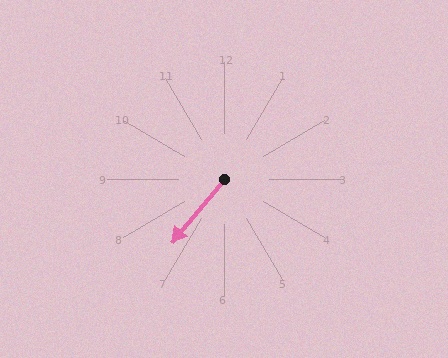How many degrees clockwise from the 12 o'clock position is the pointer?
Approximately 220 degrees.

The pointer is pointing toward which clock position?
Roughly 7 o'clock.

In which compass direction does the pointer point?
Southwest.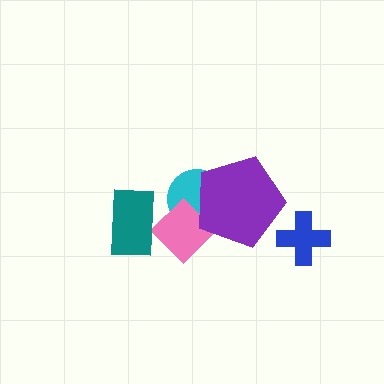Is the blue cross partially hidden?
No, no other shape covers it.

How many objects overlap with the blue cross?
0 objects overlap with the blue cross.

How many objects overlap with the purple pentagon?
2 objects overlap with the purple pentagon.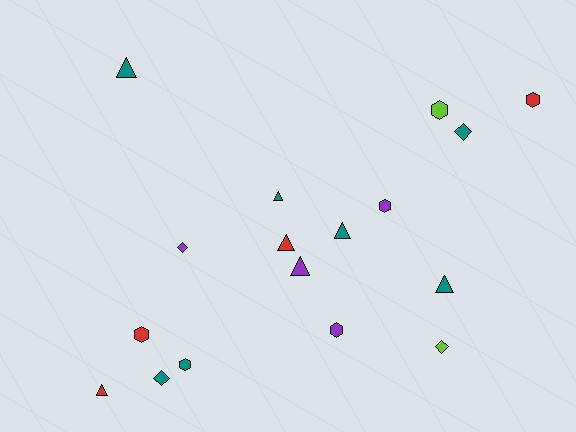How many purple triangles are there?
There is 1 purple triangle.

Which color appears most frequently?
Teal, with 7 objects.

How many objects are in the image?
There are 17 objects.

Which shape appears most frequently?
Triangle, with 7 objects.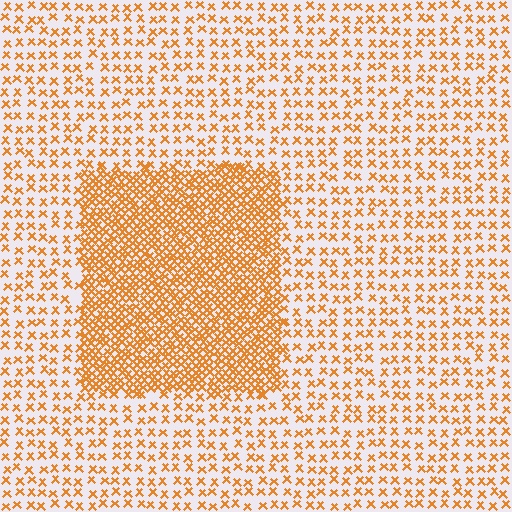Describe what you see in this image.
The image contains small orange elements arranged at two different densities. A rectangle-shaped region is visible where the elements are more densely packed than the surrounding area.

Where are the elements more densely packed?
The elements are more densely packed inside the rectangle boundary.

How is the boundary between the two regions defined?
The boundary is defined by a change in element density (approximately 2.7x ratio). All elements are the same color, size, and shape.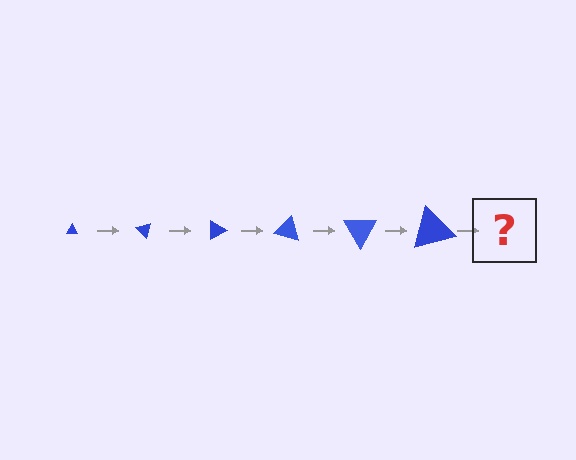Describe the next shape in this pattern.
It should be a triangle, larger than the previous one and rotated 270 degrees from the start.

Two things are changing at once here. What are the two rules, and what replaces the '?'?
The two rules are that the triangle grows larger each step and it rotates 45 degrees each step. The '?' should be a triangle, larger than the previous one and rotated 270 degrees from the start.